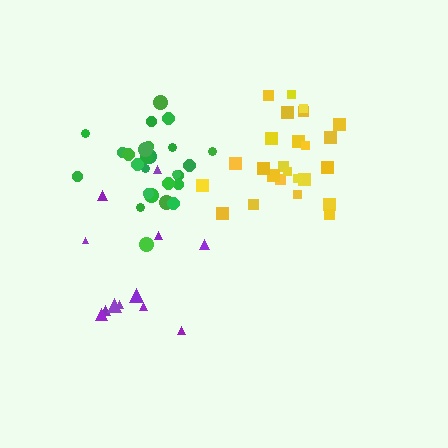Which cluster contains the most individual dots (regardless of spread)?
Green (26).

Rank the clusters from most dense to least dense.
green, yellow, purple.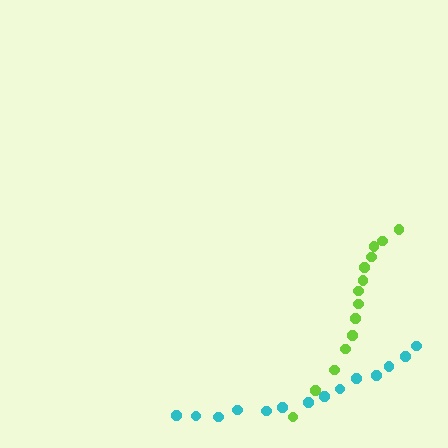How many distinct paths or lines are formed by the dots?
There are 2 distinct paths.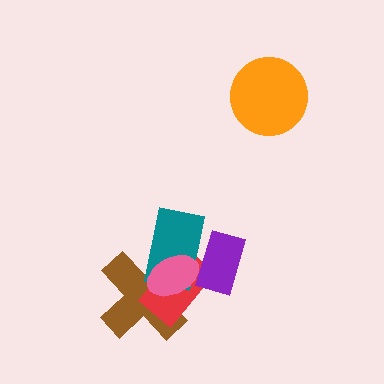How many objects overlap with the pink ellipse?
4 objects overlap with the pink ellipse.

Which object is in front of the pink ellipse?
The purple rectangle is in front of the pink ellipse.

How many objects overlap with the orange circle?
0 objects overlap with the orange circle.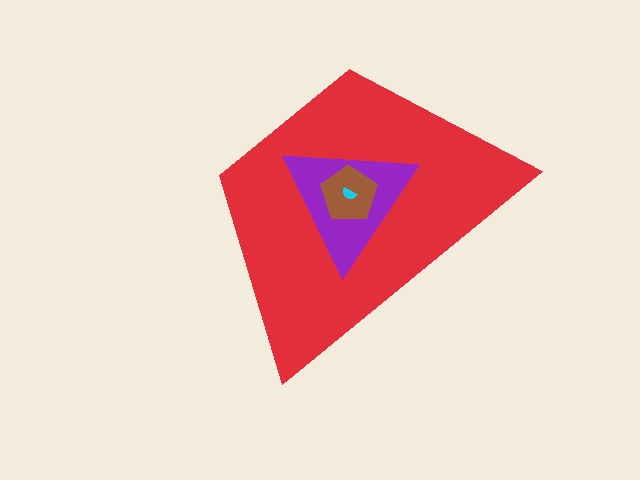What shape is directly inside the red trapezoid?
The purple triangle.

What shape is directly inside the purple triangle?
The brown pentagon.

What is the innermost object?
The cyan semicircle.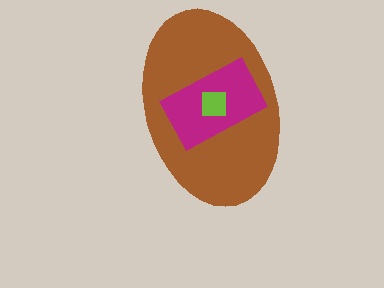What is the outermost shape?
The brown ellipse.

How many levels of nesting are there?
3.